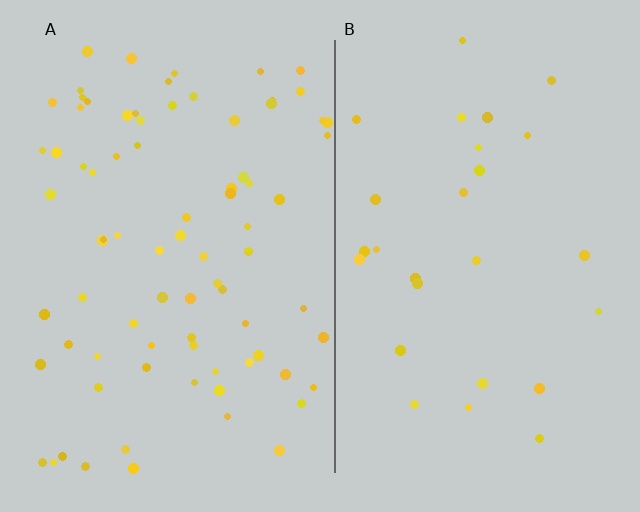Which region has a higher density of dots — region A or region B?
A (the left).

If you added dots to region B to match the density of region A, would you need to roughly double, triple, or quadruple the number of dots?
Approximately triple.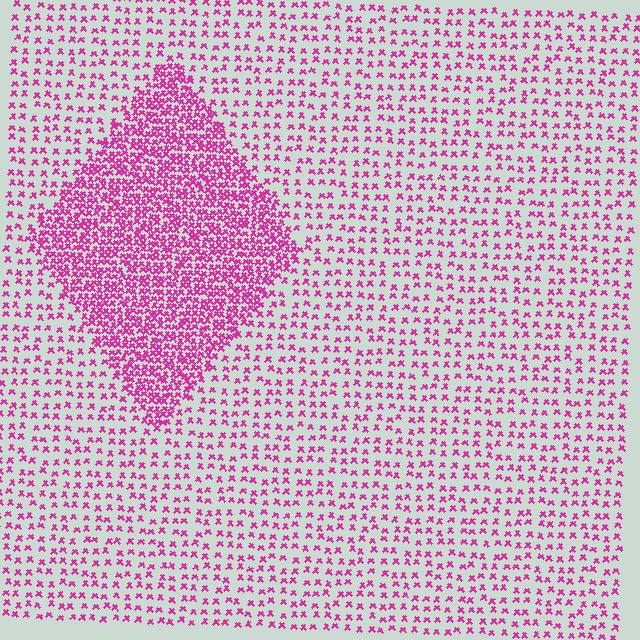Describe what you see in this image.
The image contains small magenta elements arranged at two different densities. A diamond-shaped region is visible where the elements are more densely packed than the surrounding area.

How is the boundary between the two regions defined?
The boundary is defined by a change in element density (approximately 2.6x ratio). All elements are the same color, size, and shape.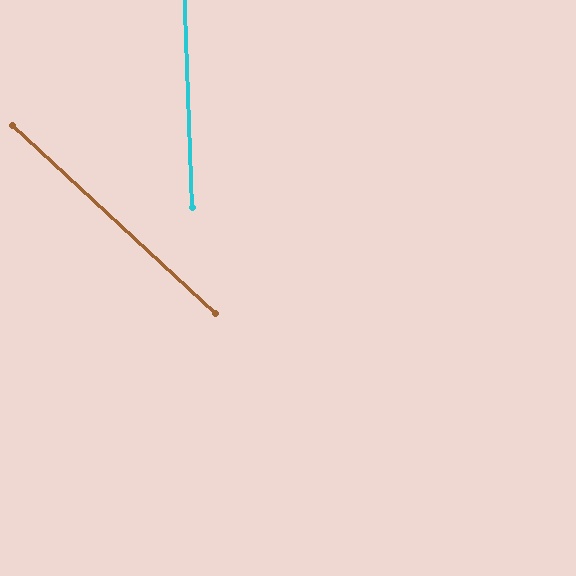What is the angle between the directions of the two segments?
Approximately 45 degrees.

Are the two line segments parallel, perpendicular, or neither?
Neither parallel nor perpendicular — they differ by about 45°.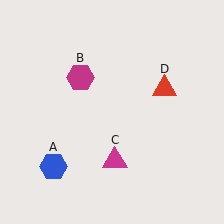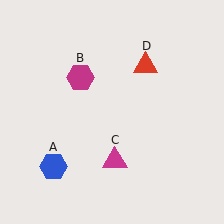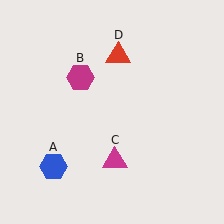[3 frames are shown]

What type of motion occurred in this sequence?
The red triangle (object D) rotated counterclockwise around the center of the scene.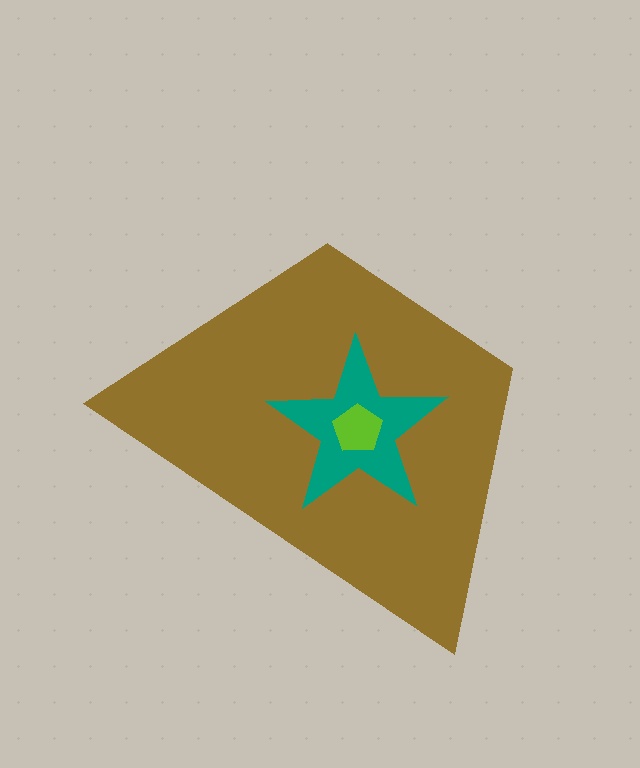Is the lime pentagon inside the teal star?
Yes.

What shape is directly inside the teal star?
The lime pentagon.